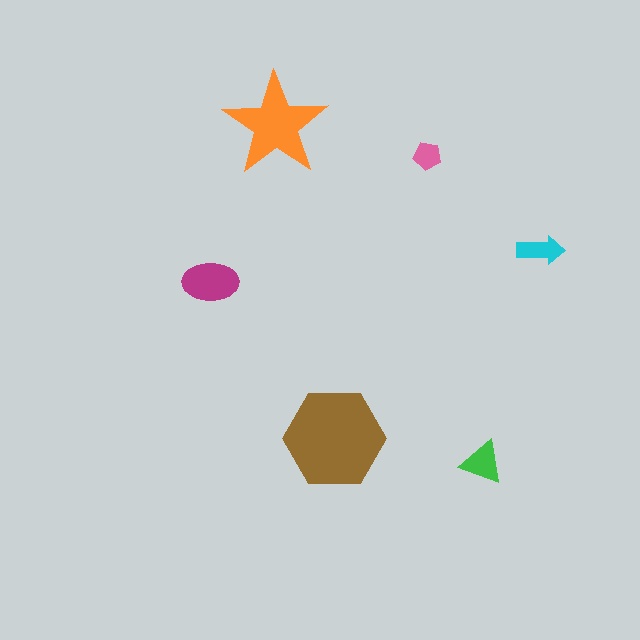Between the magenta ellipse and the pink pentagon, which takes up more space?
The magenta ellipse.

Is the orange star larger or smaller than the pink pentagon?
Larger.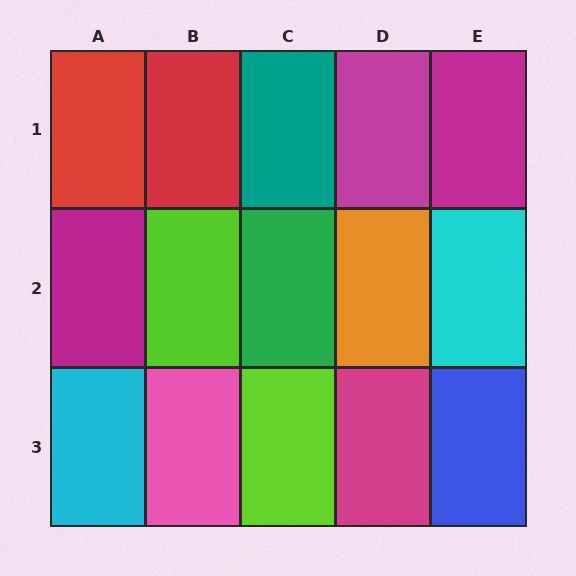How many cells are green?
1 cell is green.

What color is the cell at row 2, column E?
Cyan.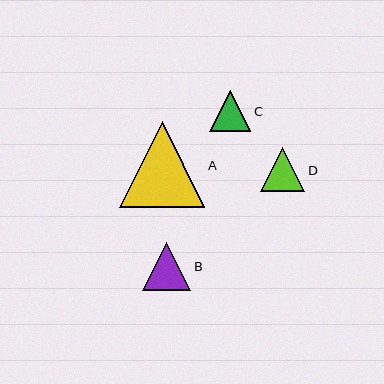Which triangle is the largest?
Triangle A is the largest with a size of approximately 86 pixels.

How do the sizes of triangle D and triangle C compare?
Triangle D and triangle C are approximately the same size.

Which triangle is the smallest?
Triangle C is the smallest with a size of approximately 41 pixels.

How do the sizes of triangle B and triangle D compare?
Triangle B and triangle D are approximately the same size.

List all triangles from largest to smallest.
From largest to smallest: A, B, D, C.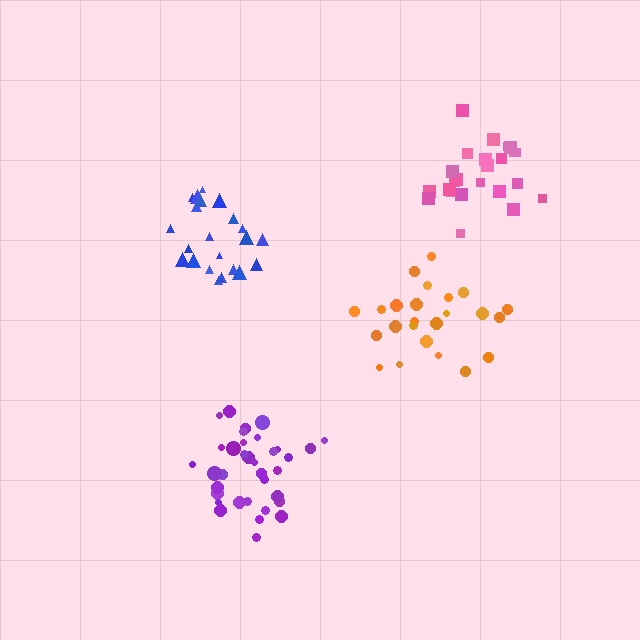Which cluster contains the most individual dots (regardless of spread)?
Purple (35).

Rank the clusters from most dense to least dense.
purple, blue, pink, orange.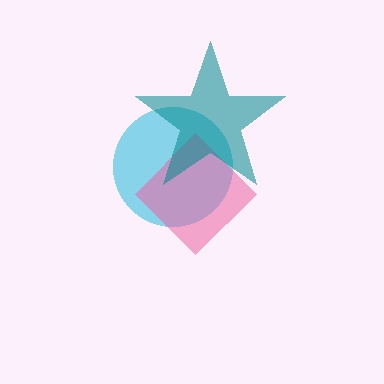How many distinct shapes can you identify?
There are 3 distinct shapes: a cyan circle, a pink diamond, a teal star.